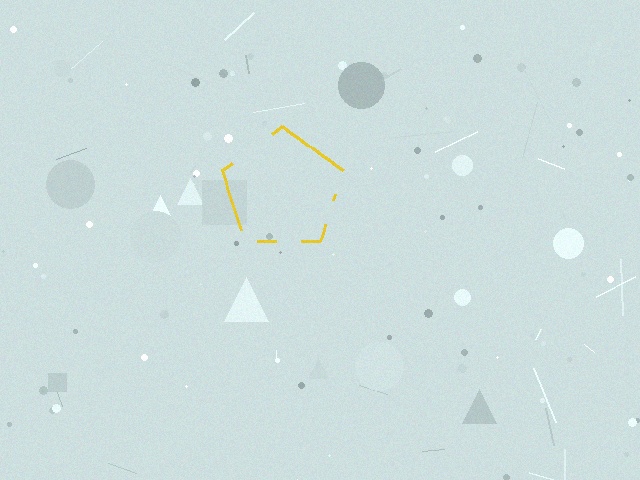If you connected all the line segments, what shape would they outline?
They would outline a pentagon.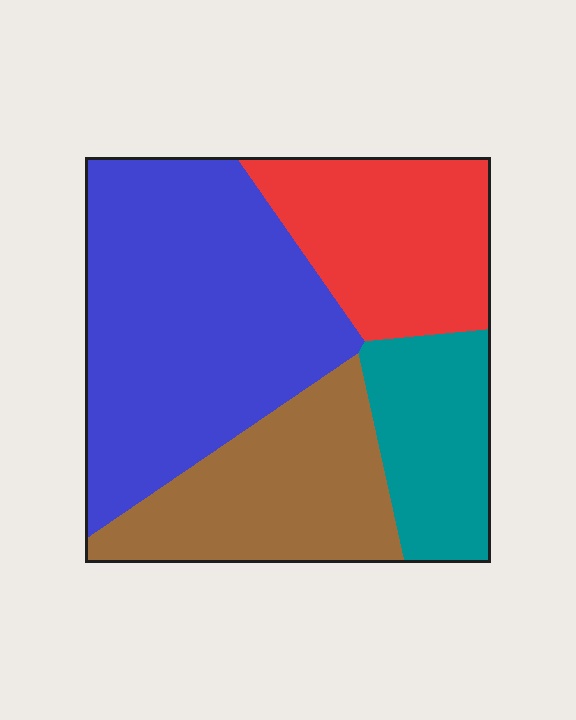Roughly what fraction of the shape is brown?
Brown covers around 20% of the shape.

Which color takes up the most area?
Blue, at roughly 40%.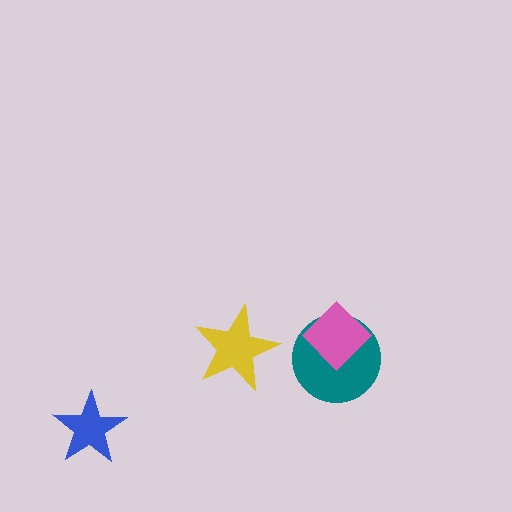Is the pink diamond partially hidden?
No, no other shape covers it.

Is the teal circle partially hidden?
Yes, it is partially covered by another shape.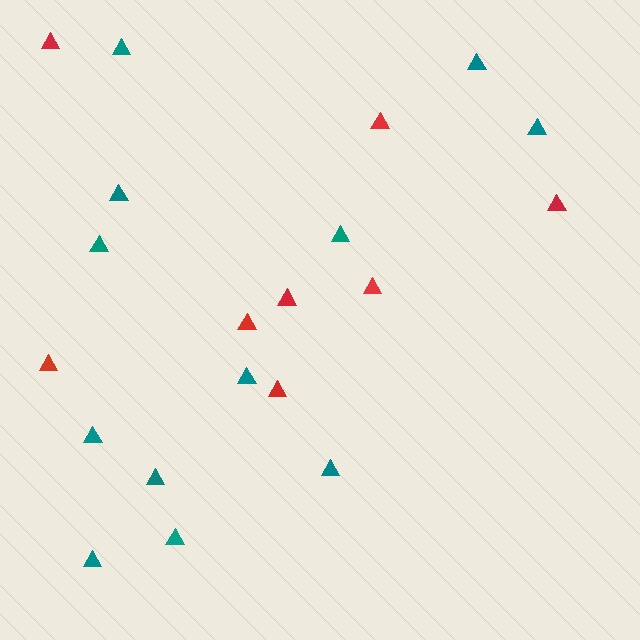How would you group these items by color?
There are 2 groups: one group of red triangles (8) and one group of teal triangles (12).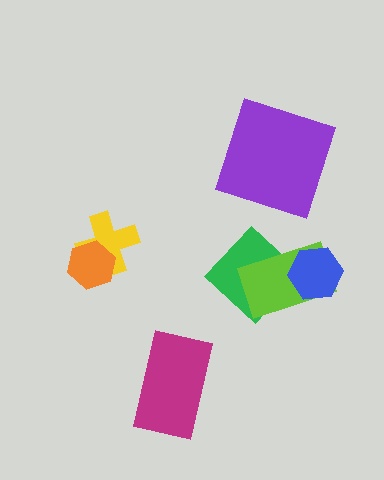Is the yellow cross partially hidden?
Yes, it is partially covered by another shape.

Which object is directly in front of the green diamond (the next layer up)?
The lime rectangle is directly in front of the green diamond.